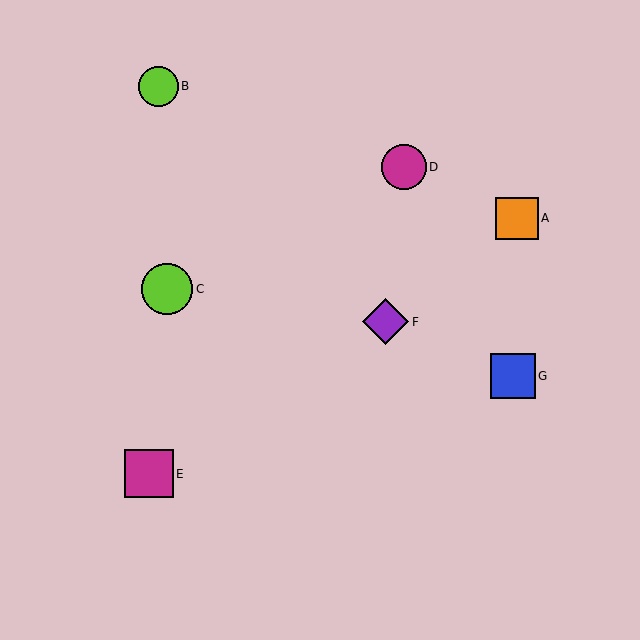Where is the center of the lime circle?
The center of the lime circle is at (158, 86).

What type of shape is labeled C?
Shape C is a lime circle.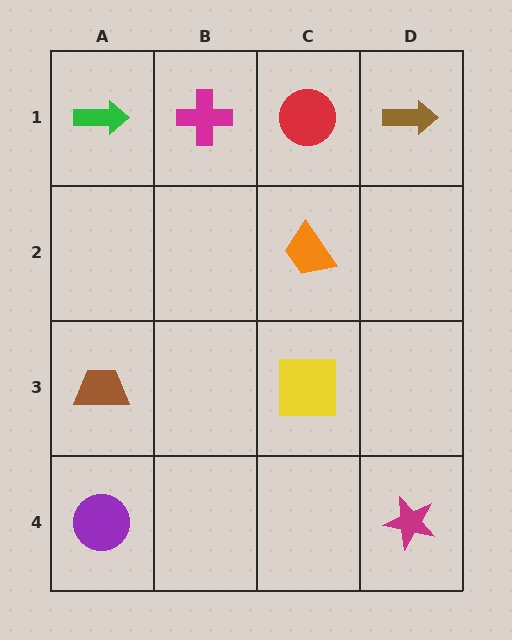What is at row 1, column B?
A magenta cross.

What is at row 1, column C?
A red circle.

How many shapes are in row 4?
2 shapes.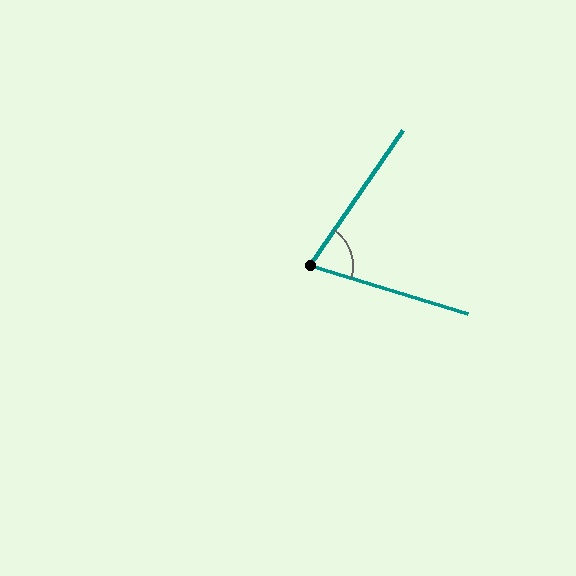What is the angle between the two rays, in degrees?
Approximately 72 degrees.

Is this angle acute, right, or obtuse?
It is acute.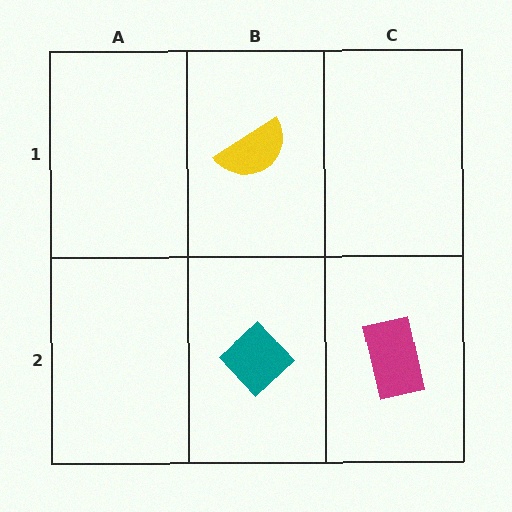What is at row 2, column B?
A teal diamond.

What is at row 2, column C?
A magenta rectangle.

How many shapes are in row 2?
2 shapes.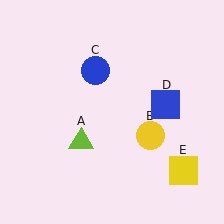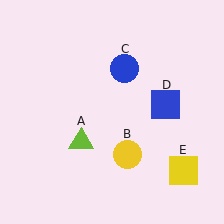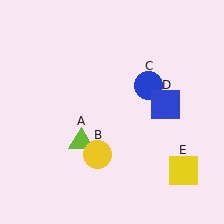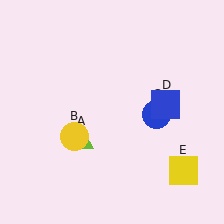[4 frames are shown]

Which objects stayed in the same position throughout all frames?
Lime triangle (object A) and blue square (object D) and yellow square (object E) remained stationary.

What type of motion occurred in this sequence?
The yellow circle (object B), blue circle (object C) rotated clockwise around the center of the scene.